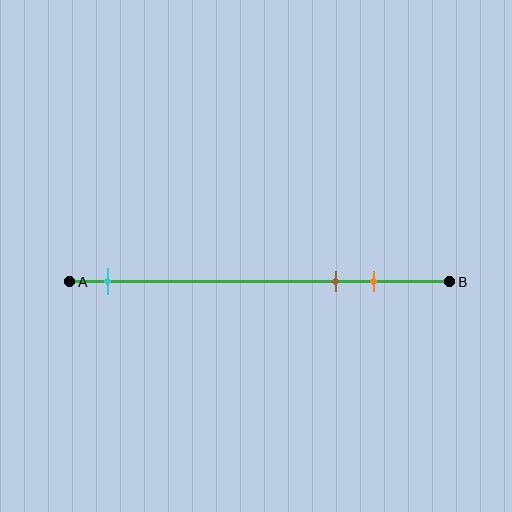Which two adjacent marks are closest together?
The brown and orange marks are the closest adjacent pair.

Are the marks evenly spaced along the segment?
No, the marks are not evenly spaced.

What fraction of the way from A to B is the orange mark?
The orange mark is approximately 80% (0.8) of the way from A to B.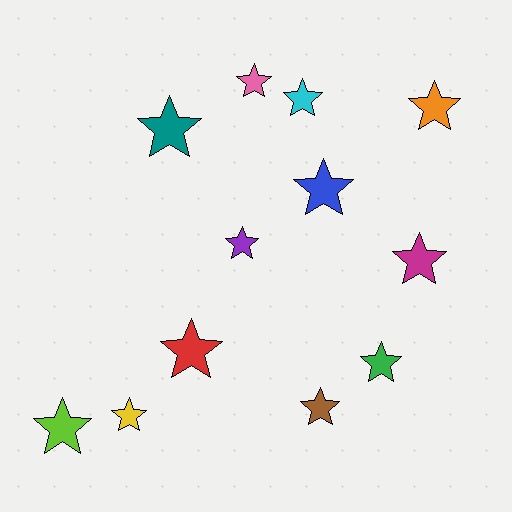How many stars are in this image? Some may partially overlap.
There are 12 stars.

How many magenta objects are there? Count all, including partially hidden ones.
There is 1 magenta object.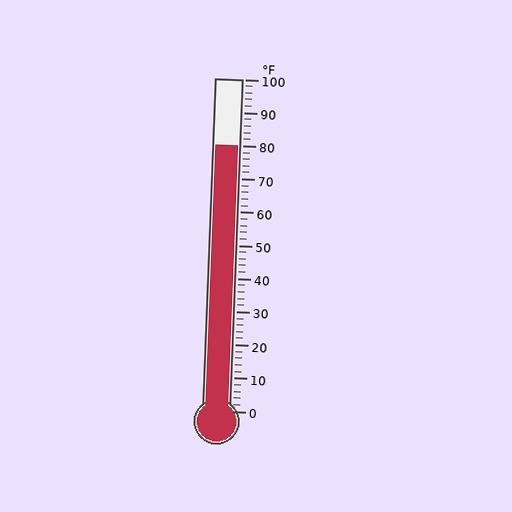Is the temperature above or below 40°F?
The temperature is above 40°F.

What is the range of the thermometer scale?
The thermometer scale ranges from 0°F to 100°F.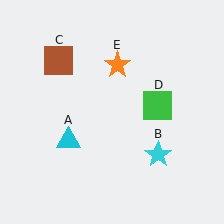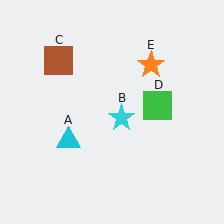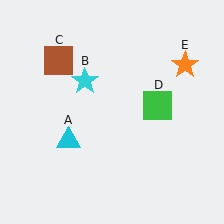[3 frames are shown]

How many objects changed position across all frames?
2 objects changed position: cyan star (object B), orange star (object E).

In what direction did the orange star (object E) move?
The orange star (object E) moved right.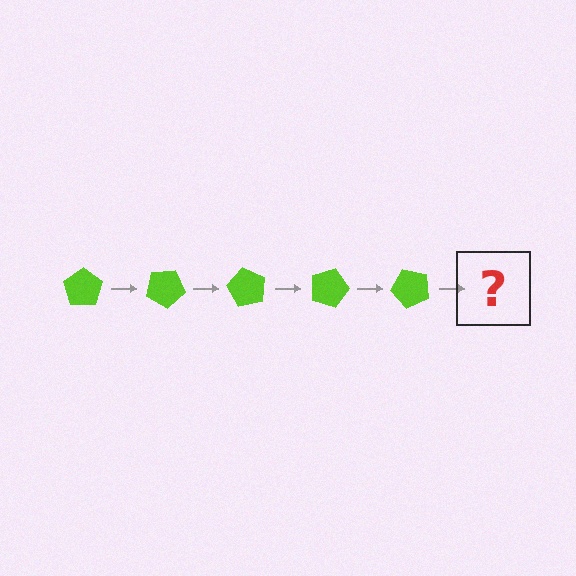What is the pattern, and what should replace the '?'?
The pattern is that the pentagon rotates 30 degrees each step. The '?' should be a lime pentagon rotated 150 degrees.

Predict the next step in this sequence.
The next step is a lime pentagon rotated 150 degrees.